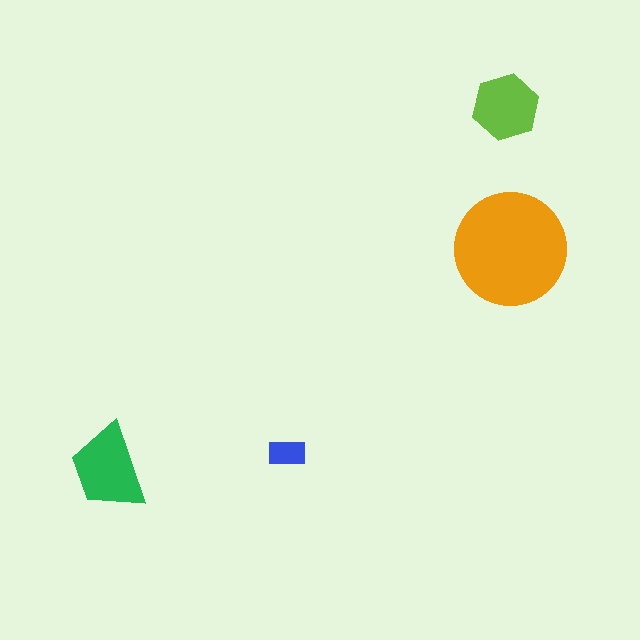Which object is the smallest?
The blue rectangle.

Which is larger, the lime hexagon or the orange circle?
The orange circle.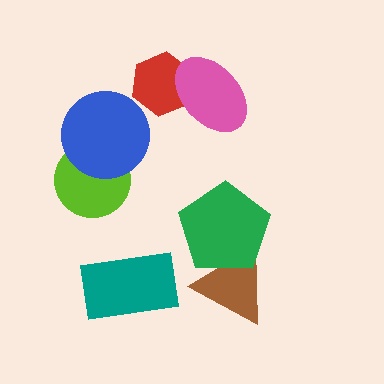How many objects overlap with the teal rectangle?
0 objects overlap with the teal rectangle.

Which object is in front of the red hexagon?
The pink ellipse is in front of the red hexagon.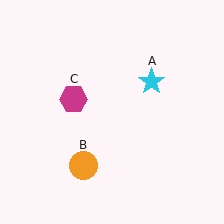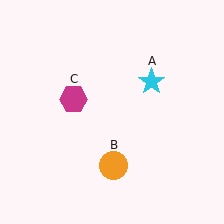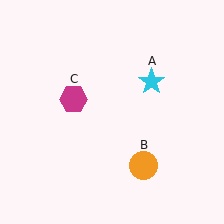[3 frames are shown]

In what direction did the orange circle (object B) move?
The orange circle (object B) moved right.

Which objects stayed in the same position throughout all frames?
Cyan star (object A) and magenta hexagon (object C) remained stationary.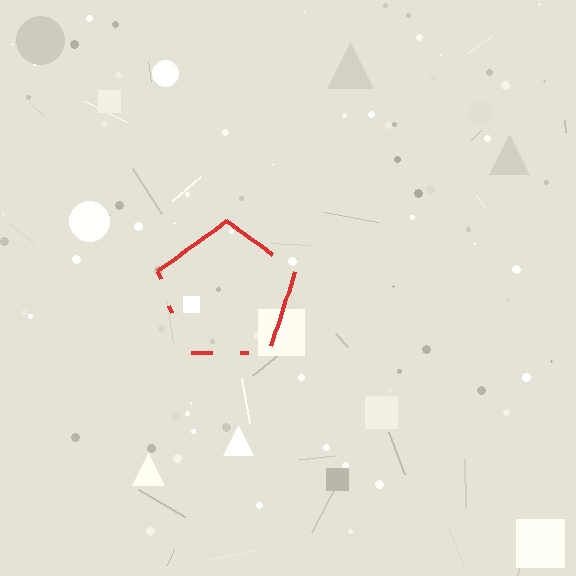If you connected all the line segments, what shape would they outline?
They would outline a pentagon.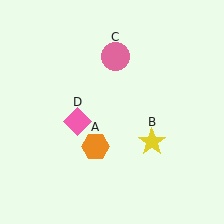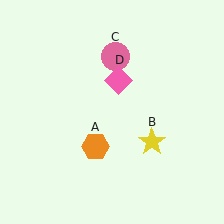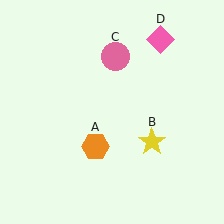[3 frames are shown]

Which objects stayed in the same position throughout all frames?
Orange hexagon (object A) and yellow star (object B) and pink circle (object C) remained stationary.